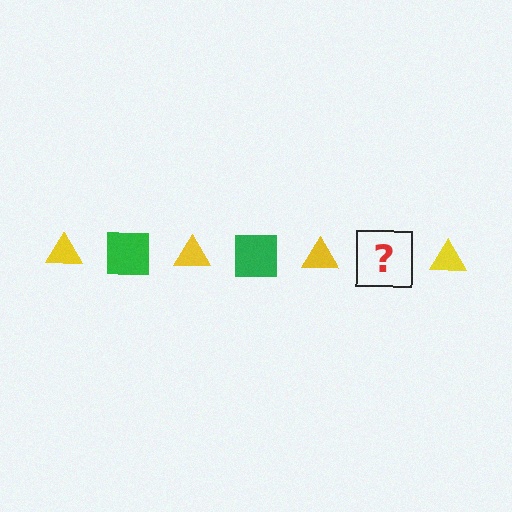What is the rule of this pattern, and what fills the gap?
The rule is that the pattern alternates between yellow triangle and green square. The gap should be filled with a green square.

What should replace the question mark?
The question mark should be replaced with a green square.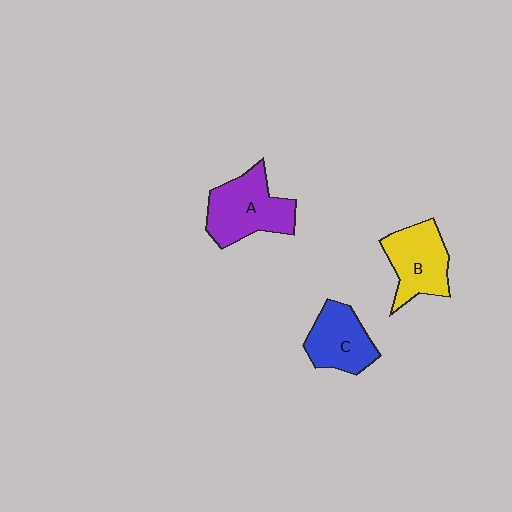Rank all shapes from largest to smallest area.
From largest to smallest: A (purple), B (yellow), C (blue).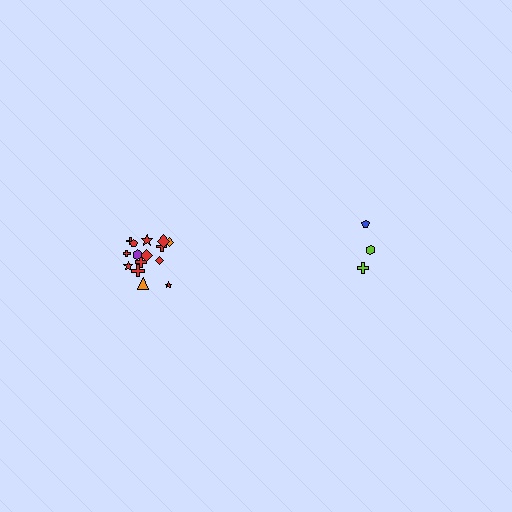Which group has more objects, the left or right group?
The left group.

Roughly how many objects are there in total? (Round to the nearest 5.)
Roughly 20 objects in total.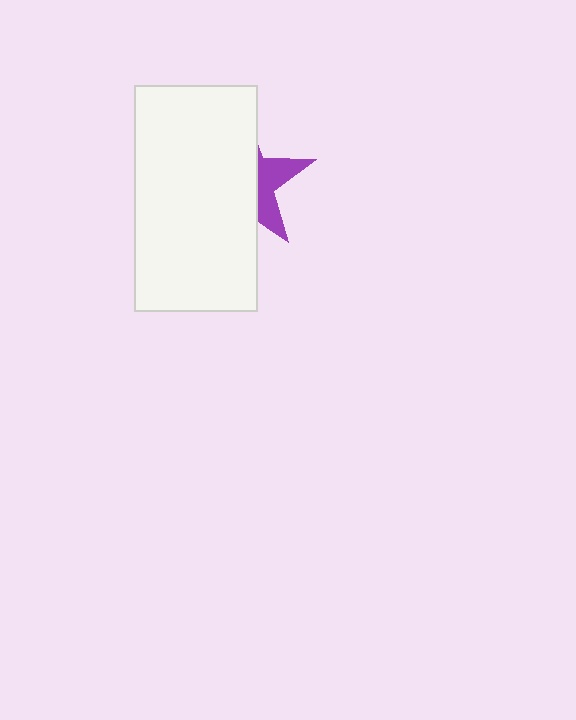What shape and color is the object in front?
The object in front is a white rectangle.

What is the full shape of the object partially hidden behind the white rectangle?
The partially hidden object is a purple star.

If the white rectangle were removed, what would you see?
You would see the complete purple star.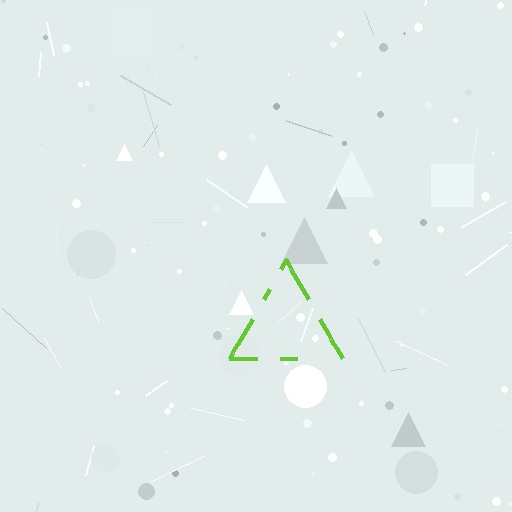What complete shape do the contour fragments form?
The contour fragments form a triangle.